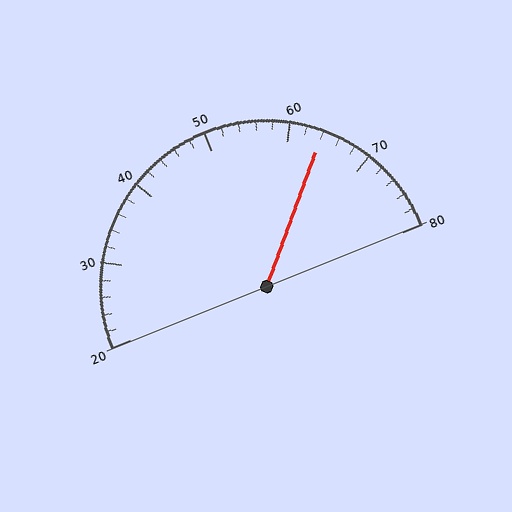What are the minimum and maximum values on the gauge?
The gauge ranges from 20 to 80.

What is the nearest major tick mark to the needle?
The nearest major tick mark is 60.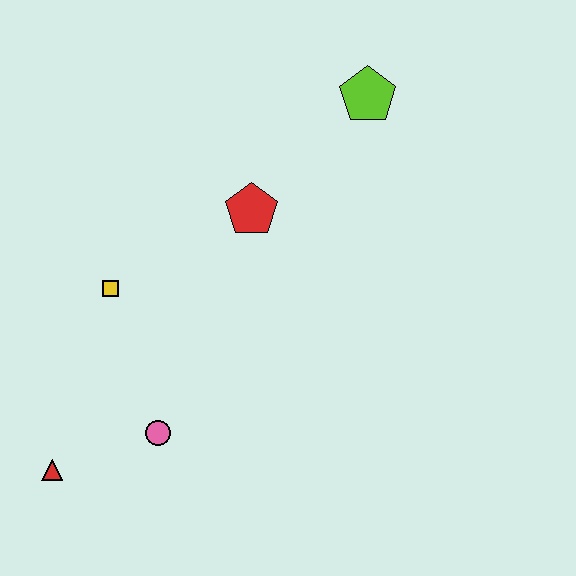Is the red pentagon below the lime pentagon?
Yes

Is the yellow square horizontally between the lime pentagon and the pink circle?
No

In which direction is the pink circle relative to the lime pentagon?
The pink circle is below the lime pentagon.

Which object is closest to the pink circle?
The red triangle is closest to the pink circle.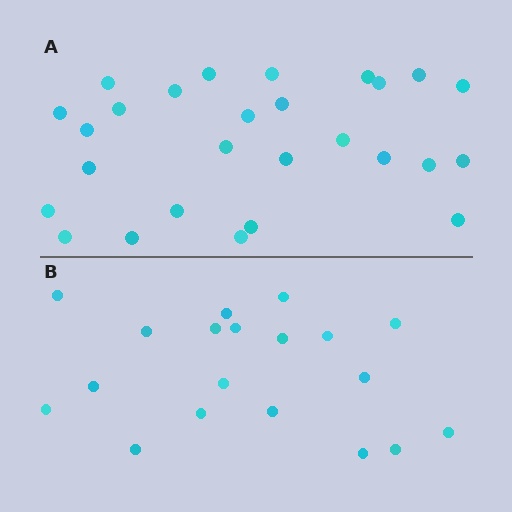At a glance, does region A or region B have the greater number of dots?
Region A (the top region) has more dots.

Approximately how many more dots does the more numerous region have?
Region A has roughly 8 or so more dots than region B.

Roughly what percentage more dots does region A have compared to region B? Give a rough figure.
About 40% more.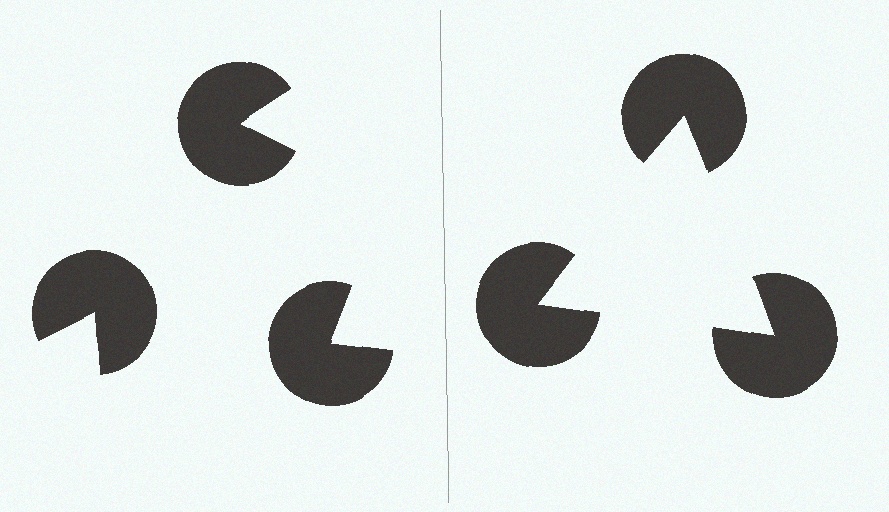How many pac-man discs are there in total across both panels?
6 — 3 on each side.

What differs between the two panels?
The pac-man discs are positioned identically on both sides; only the wedge orientations differ. On the right they align to a triangle; on the left they are misaligned.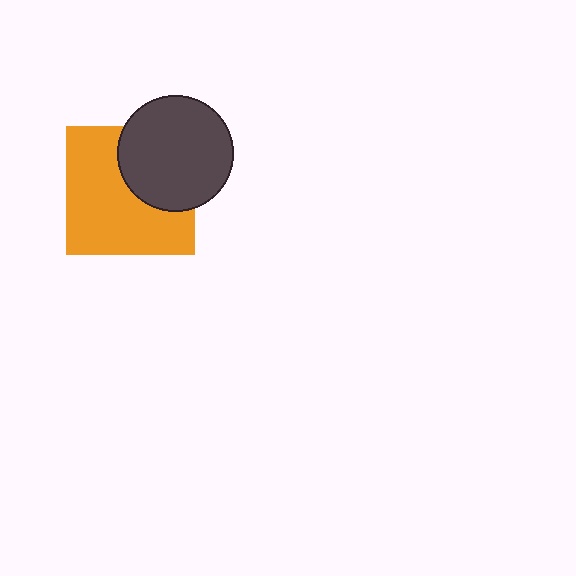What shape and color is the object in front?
The object in front is a dark gray circle.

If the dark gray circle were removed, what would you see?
You would see the complete orange square.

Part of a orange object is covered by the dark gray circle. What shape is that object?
It is a square.